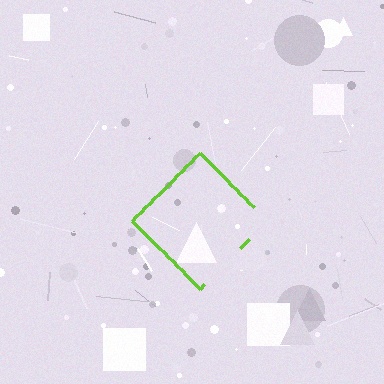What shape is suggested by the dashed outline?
The dashed outline suggests a diamond.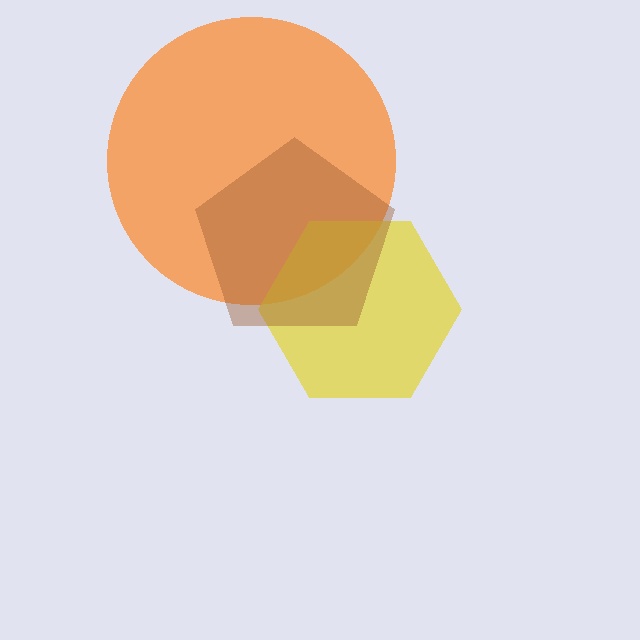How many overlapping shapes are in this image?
There are 3 overlapping shapes in the image.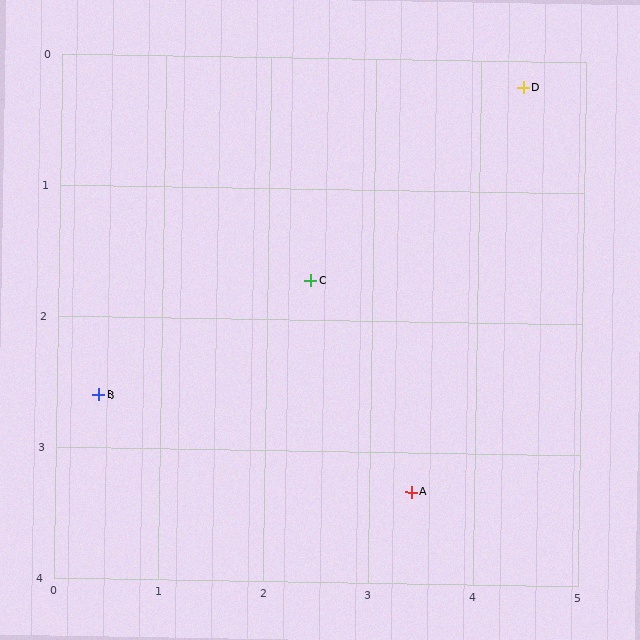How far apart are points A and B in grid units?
Points A and B are about 3.1 grid units apart.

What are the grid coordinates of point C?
Point C is at approximately (2.4, 1.7).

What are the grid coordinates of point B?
Point B is at approximately (0.4, 2.6).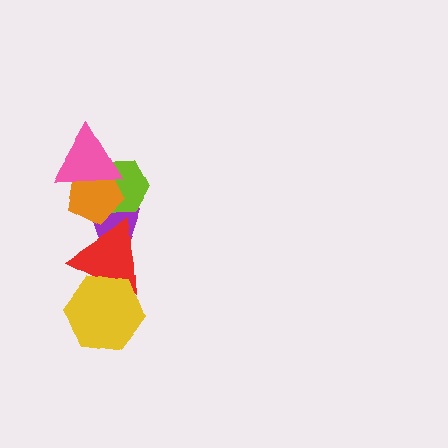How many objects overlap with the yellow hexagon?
1 object overlaps with the yellow hexagon.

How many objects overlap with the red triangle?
3 objects overlap with the red triangle.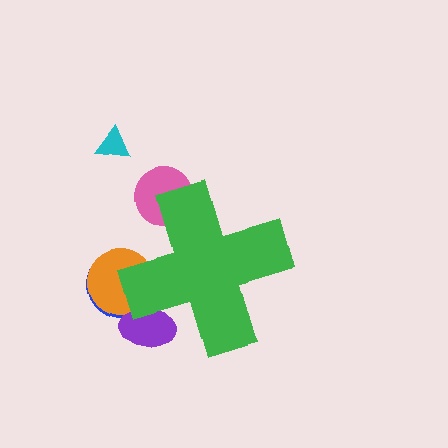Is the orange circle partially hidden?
Yes, the orange circle is partially hidden behind the green cross.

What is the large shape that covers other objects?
A green cross.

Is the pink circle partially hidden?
Yes, the pink circle is partially hidden behind the green cross.